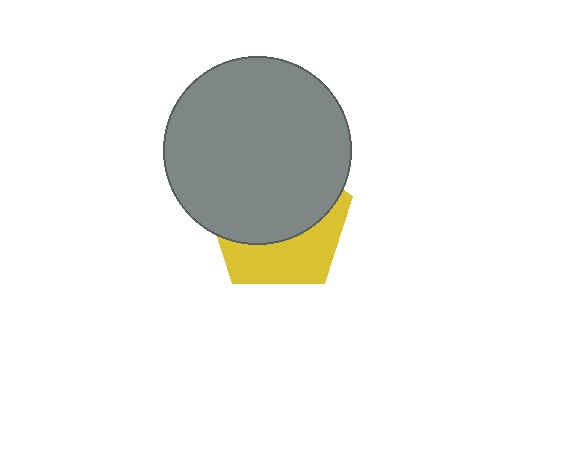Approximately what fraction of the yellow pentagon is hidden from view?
Roughly 62% of the yellow pentagon is hidden behind the gray circle.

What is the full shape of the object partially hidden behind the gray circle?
The partially hidden object is a yellow pentagon.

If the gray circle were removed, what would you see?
You would see the complete yellow pentagon.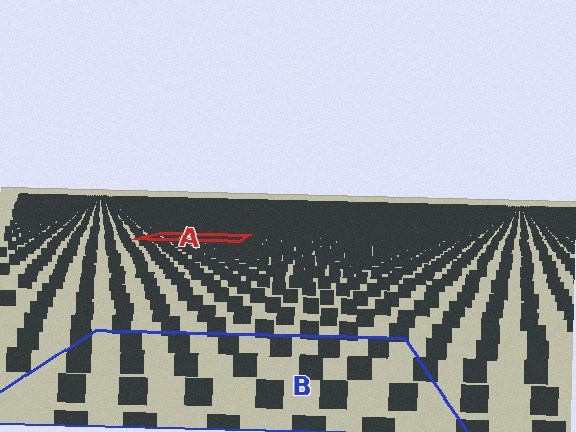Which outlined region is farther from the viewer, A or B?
Region A is farther from the viewer — the texture elements inside it appear smaller and more densely packed.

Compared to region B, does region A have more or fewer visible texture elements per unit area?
Region A has more texture elements per unit area — they are packed more densely because it is farther away.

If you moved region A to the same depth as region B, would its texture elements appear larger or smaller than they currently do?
They would appear larger. At a closer depth, the same texture elements are projected at a bigger on-screen size.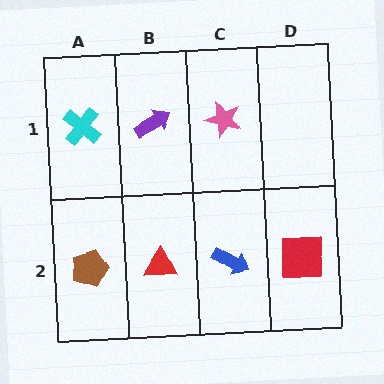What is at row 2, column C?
A blue arrow.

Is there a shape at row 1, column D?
No, that cell is empty.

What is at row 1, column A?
A cyan cross.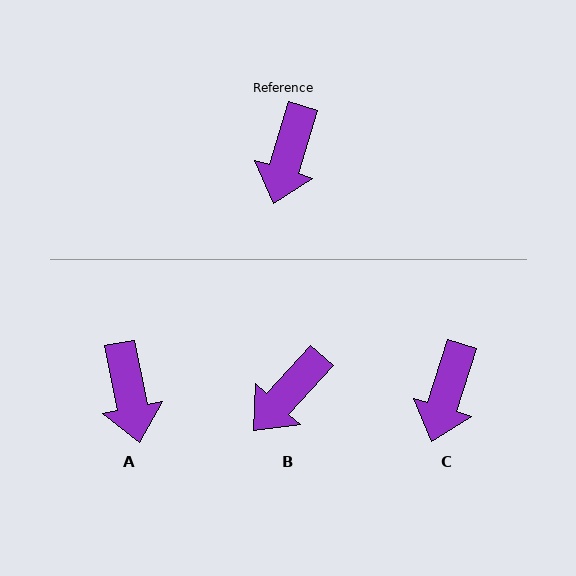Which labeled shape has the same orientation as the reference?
C.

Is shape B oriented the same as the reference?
No, it is off by about 25 degrees.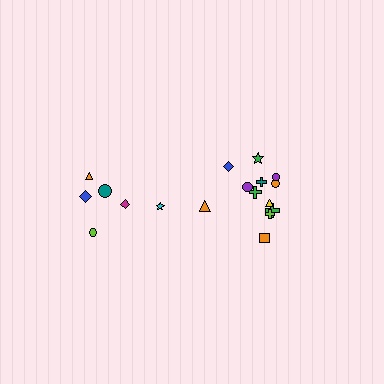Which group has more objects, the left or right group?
The right group.